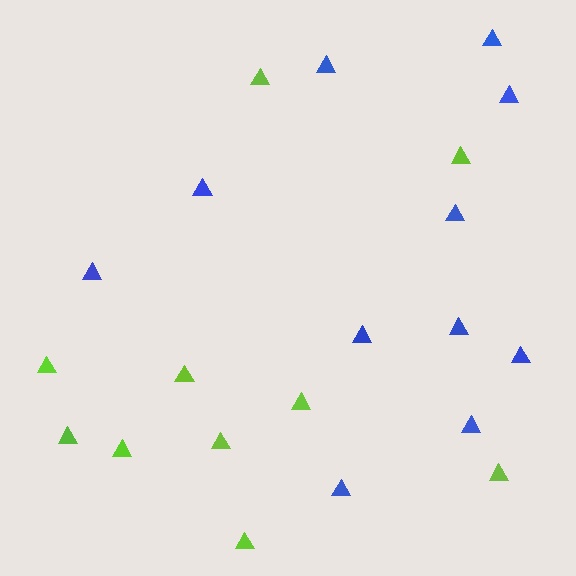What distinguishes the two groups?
There are 2 groups: one group of blue triangles (11) and one group of lime triangles (10).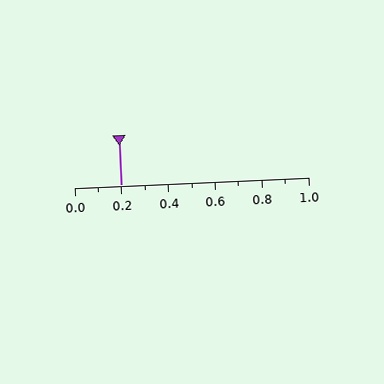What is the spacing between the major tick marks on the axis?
The major ticks are spaced 0.2 apart.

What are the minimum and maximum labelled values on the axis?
The axis runs from 0.0 to 1.0.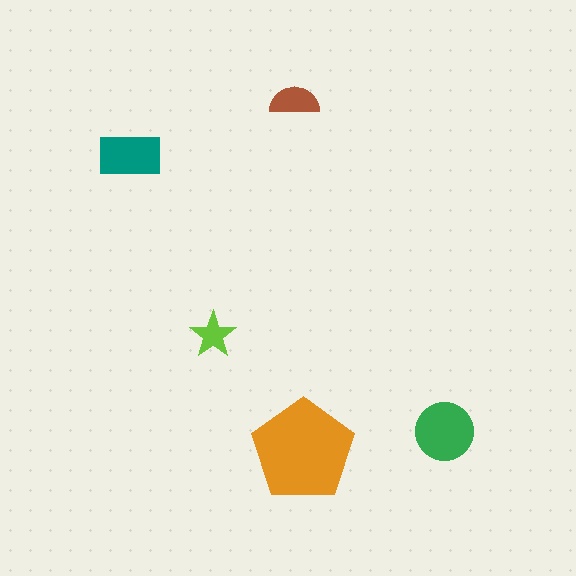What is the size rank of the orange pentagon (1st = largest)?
1st.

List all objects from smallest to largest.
The lime star, the brown semicircle, the teal rectangle, the green circle, the orange pentagon.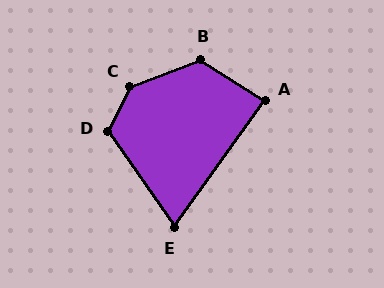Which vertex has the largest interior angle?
C, at approximately 136 degrees.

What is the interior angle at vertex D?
Approximately 120 degrees (obtuse).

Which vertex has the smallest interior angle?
E, at approximately 71 degrees.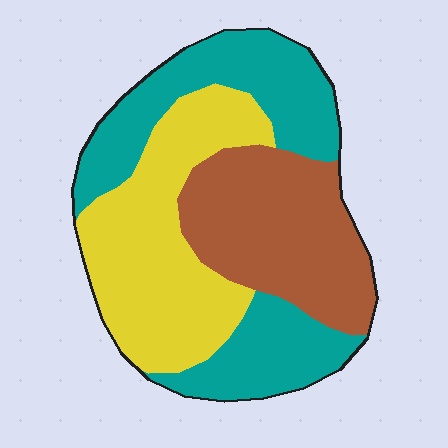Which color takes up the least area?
Brown, at roughly 30%.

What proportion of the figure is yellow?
Yellow covers roughly 35% of the figure.